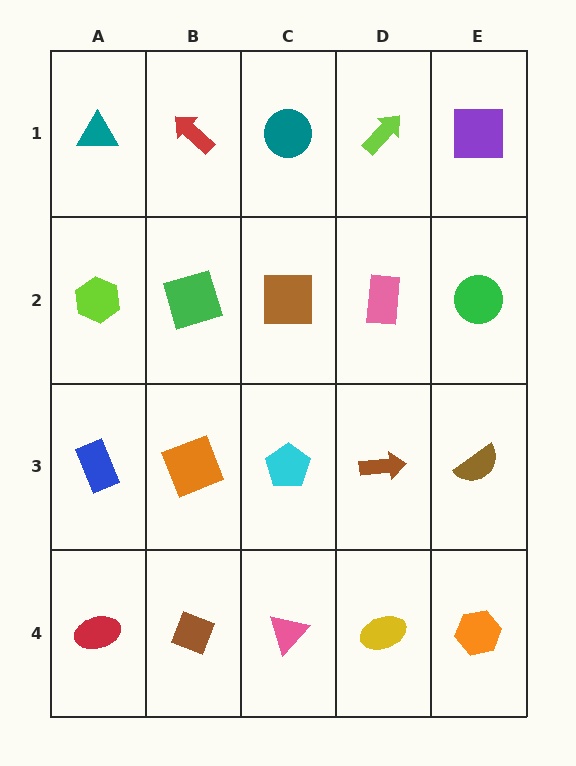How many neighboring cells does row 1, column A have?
2.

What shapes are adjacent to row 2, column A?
A teal triangle (row 1, column A), a blue rectangle (row 3, column A), a green square (row 2, column B).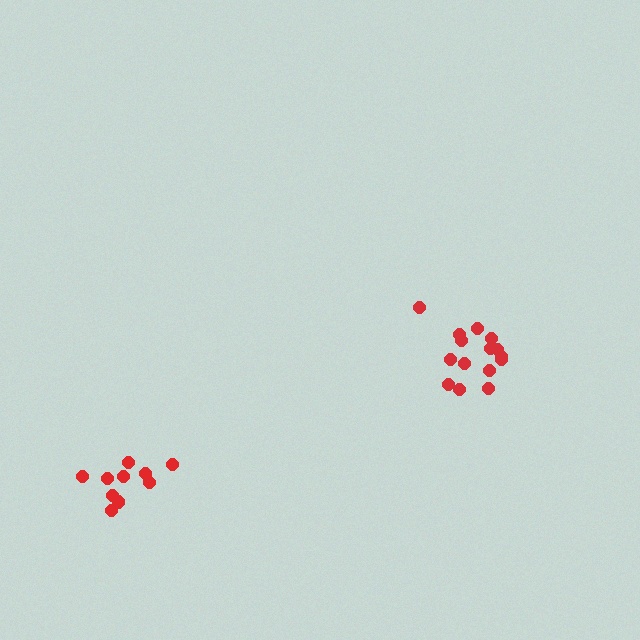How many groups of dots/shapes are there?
There are 2 groups.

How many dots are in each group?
Group 1: 10 dots, Group 2: 15 dots (25 total).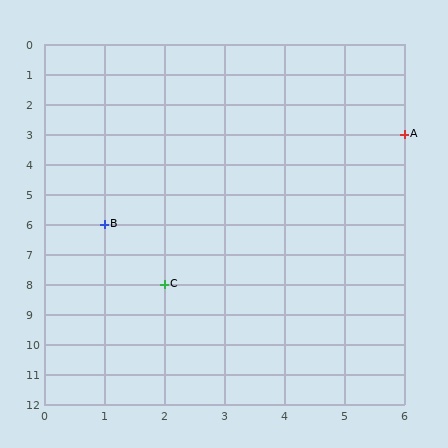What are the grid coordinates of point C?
Point C is at grid coordinates (2, 8).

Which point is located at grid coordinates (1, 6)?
Point B is at (1, 6).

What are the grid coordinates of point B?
Point B is at grid coordinates (1, 6).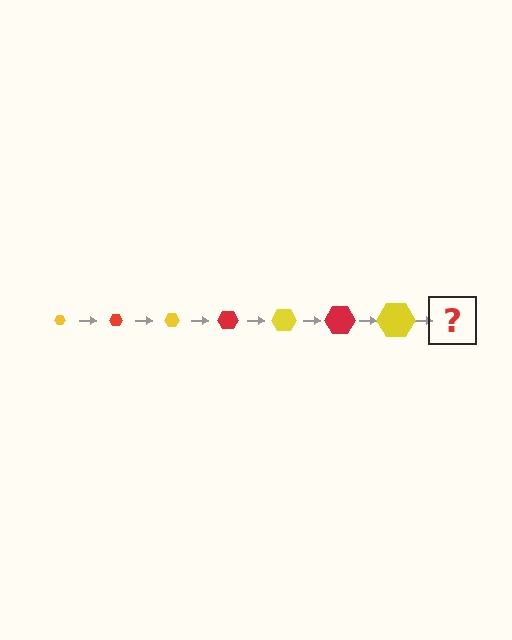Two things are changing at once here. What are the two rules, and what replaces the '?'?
The two rules are that the hexagon grows larger each step and the color cycles through yellow and red. The '?' should be a red hexagon, larger than the previous one.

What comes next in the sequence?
The next element should be a red hexagon, larger than the previous one.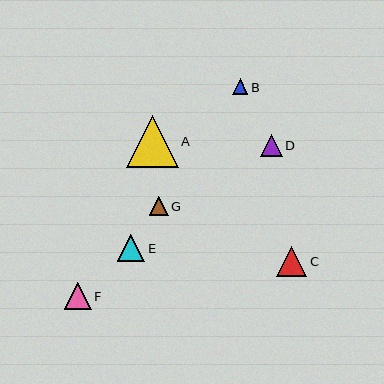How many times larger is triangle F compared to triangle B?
Triangle F is approximately 1.7 times the size of triangle B.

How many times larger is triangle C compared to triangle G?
Triangle C is approximately 1.6 times the size of triangle G.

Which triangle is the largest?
Triangle A is the largest with a size of approximately 52 pixels.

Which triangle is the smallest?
Triangle B is the smallest with a size of approximately 16 pixels.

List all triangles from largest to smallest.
From largest to smallest: A, C, E, F, D, G, B.